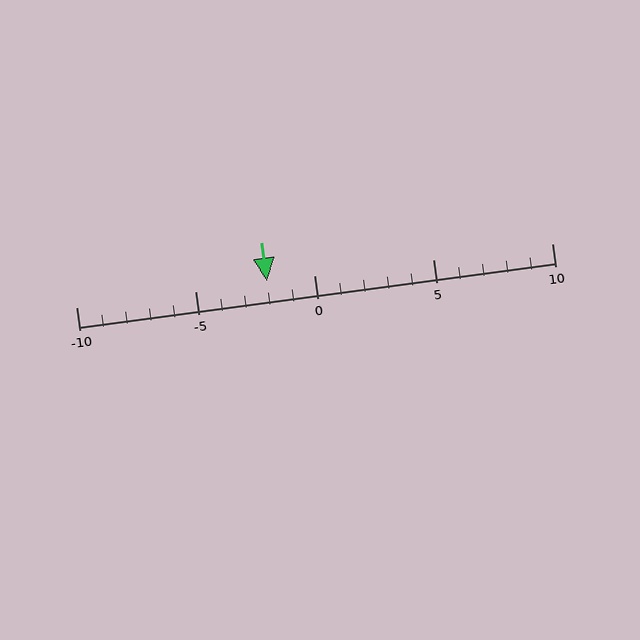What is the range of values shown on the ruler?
The ruler shows values from -10 to 10.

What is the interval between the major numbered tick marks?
The major tick marks are spaced 5 units apart.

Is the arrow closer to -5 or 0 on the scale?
The arrow is closer to 0.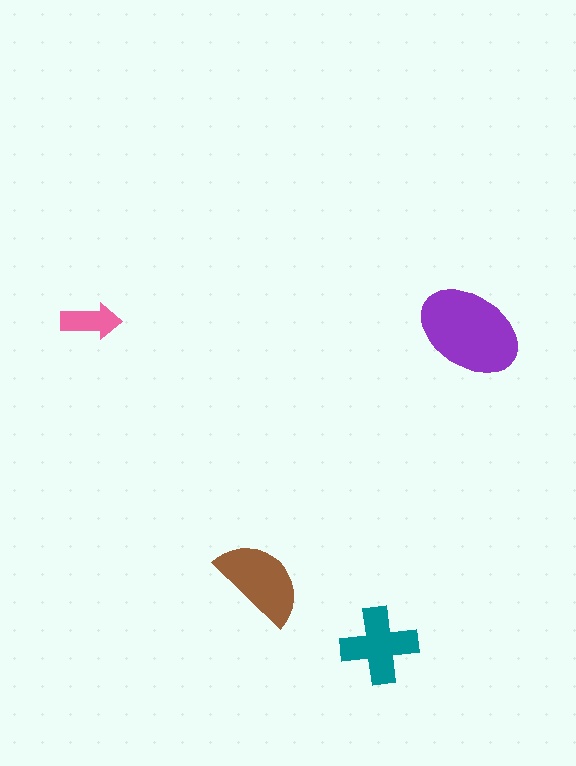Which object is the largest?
The purple ellipse.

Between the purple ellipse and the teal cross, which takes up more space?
The purple ellipse.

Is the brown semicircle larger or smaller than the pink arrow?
Larger.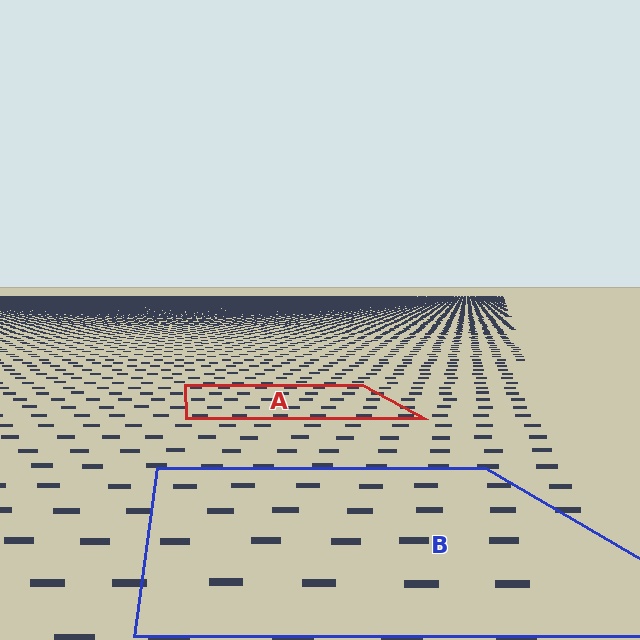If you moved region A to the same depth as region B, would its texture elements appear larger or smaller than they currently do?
They would appear larger. At a closer depth, the same texture elements are projected at a bigger on-screen size.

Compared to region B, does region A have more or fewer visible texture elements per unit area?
Region A has more texture elements per unit area — they are packed more densely because it is farther away.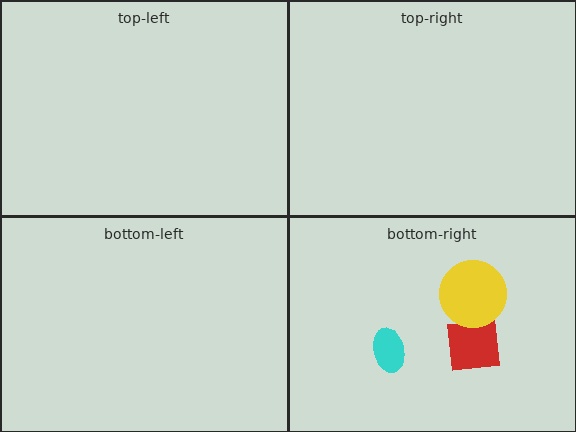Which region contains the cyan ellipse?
The bottom-right region.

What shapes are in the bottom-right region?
The red square, the yellow circle, the cyan ellipse.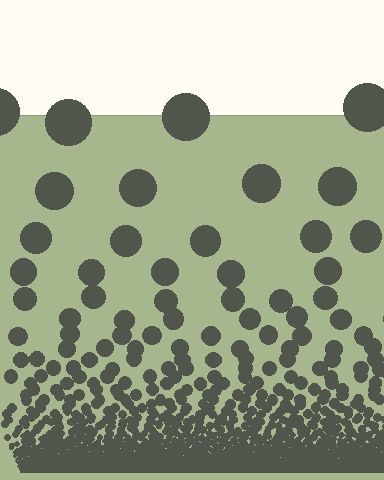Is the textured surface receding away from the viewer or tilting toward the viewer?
The surface appears to tilt toward the viewer. Texture elements get larger and sparser toward the top.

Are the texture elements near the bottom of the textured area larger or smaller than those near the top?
Smaller. The gradient is inverted — elements near the bottom are smaller and denser.